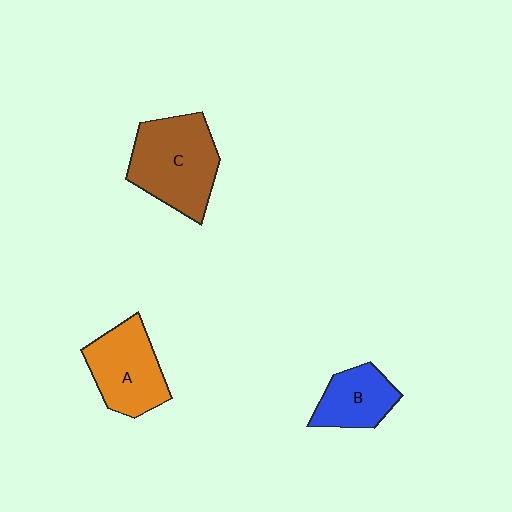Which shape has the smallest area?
Shape B (blue).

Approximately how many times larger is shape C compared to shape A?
Approximately 1.3 times.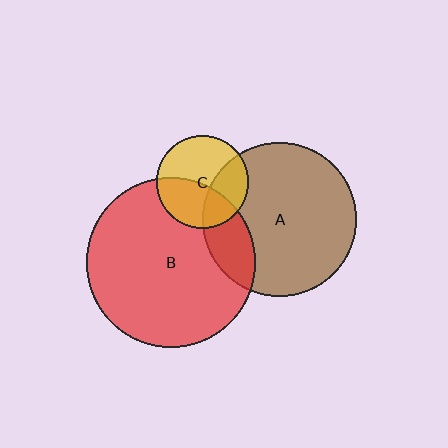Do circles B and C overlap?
Yes.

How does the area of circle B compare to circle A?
Approximately 1.2 times.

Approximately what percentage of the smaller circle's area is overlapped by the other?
Approximately 40%.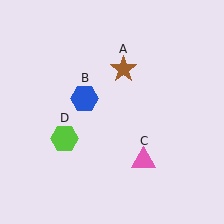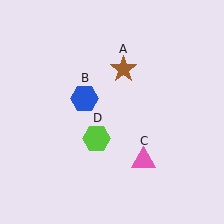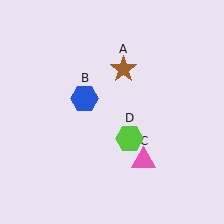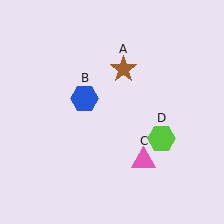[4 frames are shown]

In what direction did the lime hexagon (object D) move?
The lime hexagon (object D) moved right.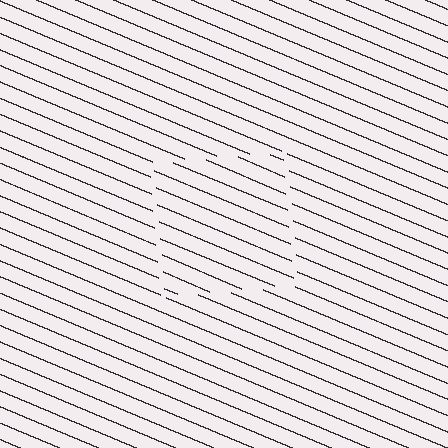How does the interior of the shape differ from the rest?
The interior of the shape contains the same grating, shifted by half a period — the contour is defined by the phase discontinuity where line-ends from the inner and outer gratings abut.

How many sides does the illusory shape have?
4 sides — the line-ends trace a square.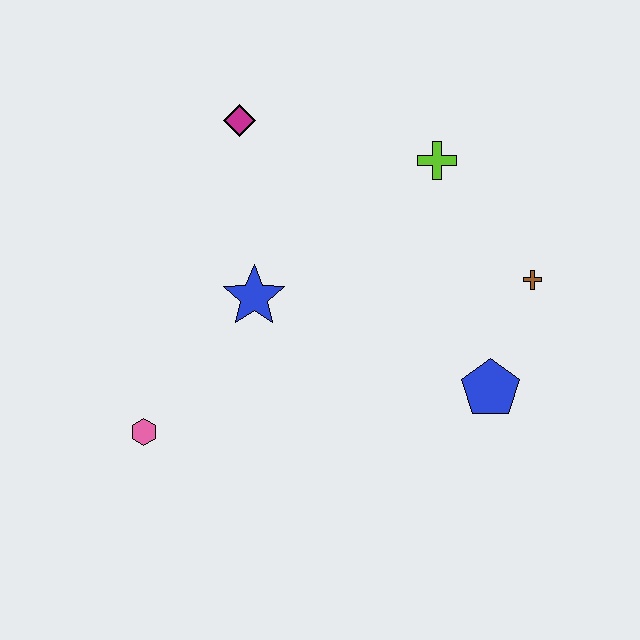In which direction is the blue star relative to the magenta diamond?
The blue star is below the magenta diamond.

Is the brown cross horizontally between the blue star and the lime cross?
No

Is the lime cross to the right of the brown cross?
No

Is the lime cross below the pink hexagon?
No